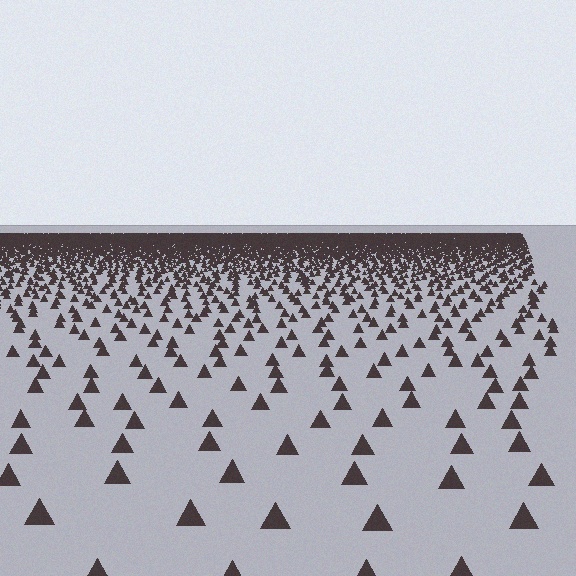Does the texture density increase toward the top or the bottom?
Density increases toward the top.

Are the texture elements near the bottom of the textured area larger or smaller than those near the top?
Larger. Near the bottom, elements are closer to the viewer and appear at a bigger on-screen size.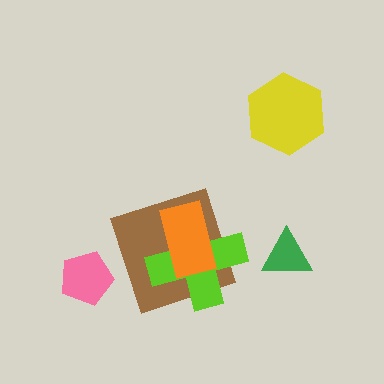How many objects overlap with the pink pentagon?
0 objects overlap with the pink pentagon.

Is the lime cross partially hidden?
Yes, it is partially covered by another shape.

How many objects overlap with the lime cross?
2 objects overlap with the lime cross.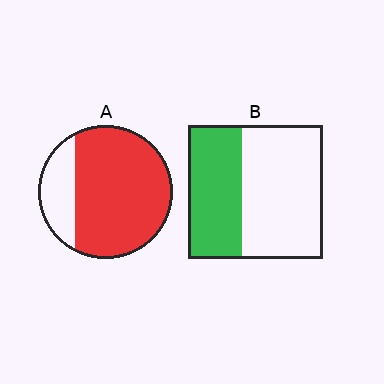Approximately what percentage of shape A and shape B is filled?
A is approximately 80% and B is approximately 40%.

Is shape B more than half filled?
No.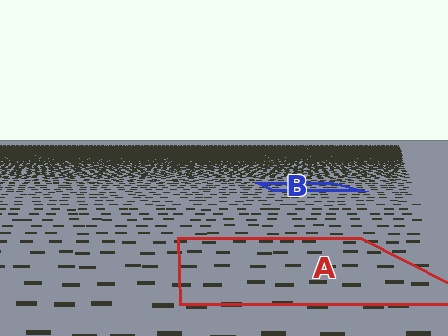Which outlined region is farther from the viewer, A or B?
Region B is farther from the viewer — the texture elements inside it appear smaller and more densely packed.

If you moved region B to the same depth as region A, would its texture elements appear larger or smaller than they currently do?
They would appear larger. At a closer depth, the same texture elements are projected at a bigger on-screen size.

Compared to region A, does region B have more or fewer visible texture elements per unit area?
Region B has more texture elements per unit area — they are packed more densely because it is farther away.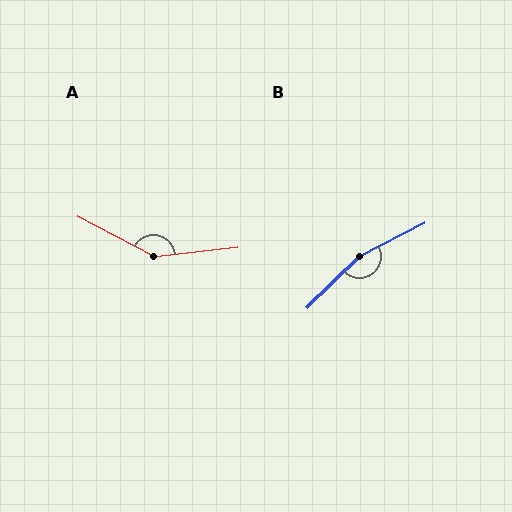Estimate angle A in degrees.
Approximately 146 degrees.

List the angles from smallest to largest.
A (146°), B (163°).